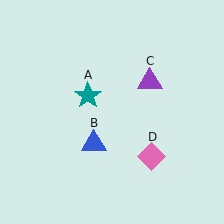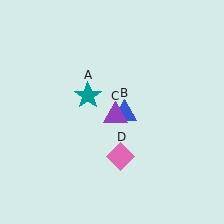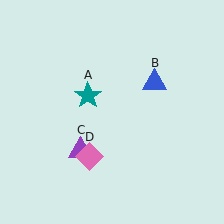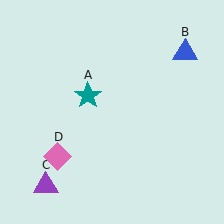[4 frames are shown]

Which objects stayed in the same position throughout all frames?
Teal star (object A) remained stationary.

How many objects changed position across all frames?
3 objects changed position: blue triangle (object B), purple triangle (object C), pink diamond (object D).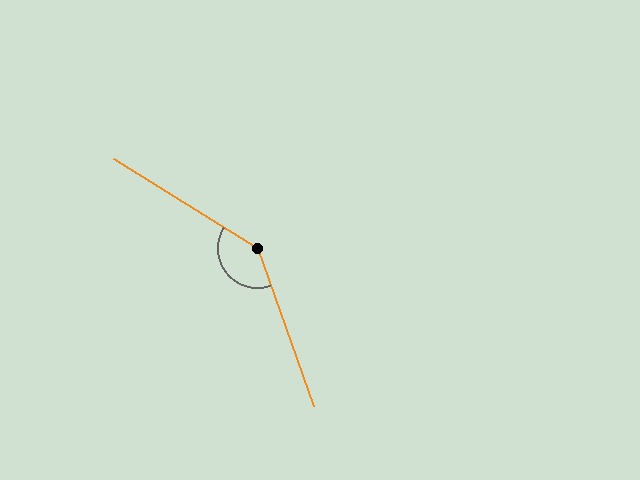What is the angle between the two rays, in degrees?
Approximately 141 degrees.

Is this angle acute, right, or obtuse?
It is obtuse.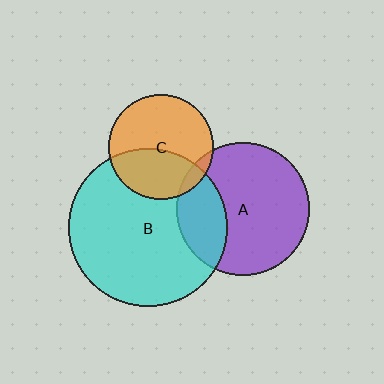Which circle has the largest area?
Circle B (cyan).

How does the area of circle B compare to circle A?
Approximately 1.4 times.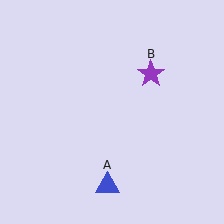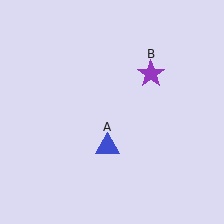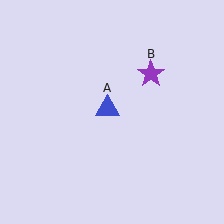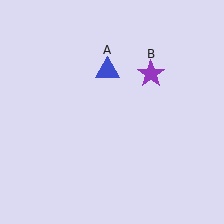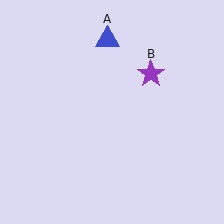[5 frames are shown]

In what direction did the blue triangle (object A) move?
The blue triangle (object A) moved up.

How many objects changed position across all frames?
1 object changed position: blue triangle (object A).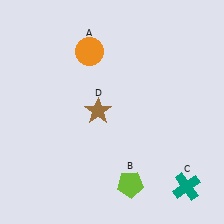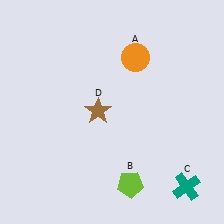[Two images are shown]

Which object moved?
The orange circle (A) moved right.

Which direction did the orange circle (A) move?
The orange circle (A) moved right.